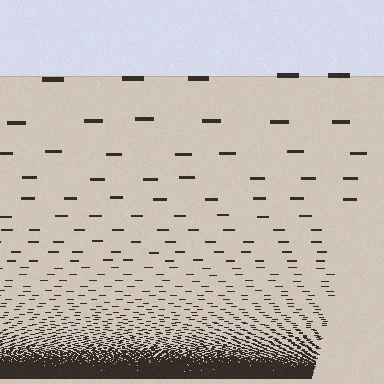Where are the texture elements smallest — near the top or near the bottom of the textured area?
Near the bottom.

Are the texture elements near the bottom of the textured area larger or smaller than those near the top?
Smaller. The gradient is inverted — elements near the bottom are smaller and denser.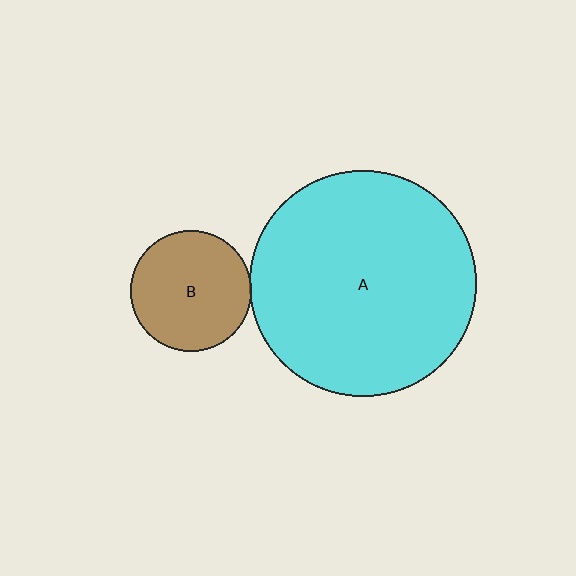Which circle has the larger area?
Circle A (cyan).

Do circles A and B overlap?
Yes.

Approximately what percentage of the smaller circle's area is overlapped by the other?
Approximately 5%.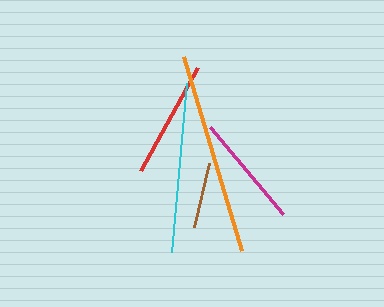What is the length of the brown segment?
The brown segment is approximately 66 pixels long.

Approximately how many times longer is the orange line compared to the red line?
The orange line is approximately 1.7 times the length of the red line.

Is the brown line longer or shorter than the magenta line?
The magenta line is longer than the brown line.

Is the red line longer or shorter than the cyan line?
The cyan line is longer than the red line.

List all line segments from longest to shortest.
From longest to shortest: orange, cyan, red, magenta, brown.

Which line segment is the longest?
The orange line is the longest at approximately 203 pixels.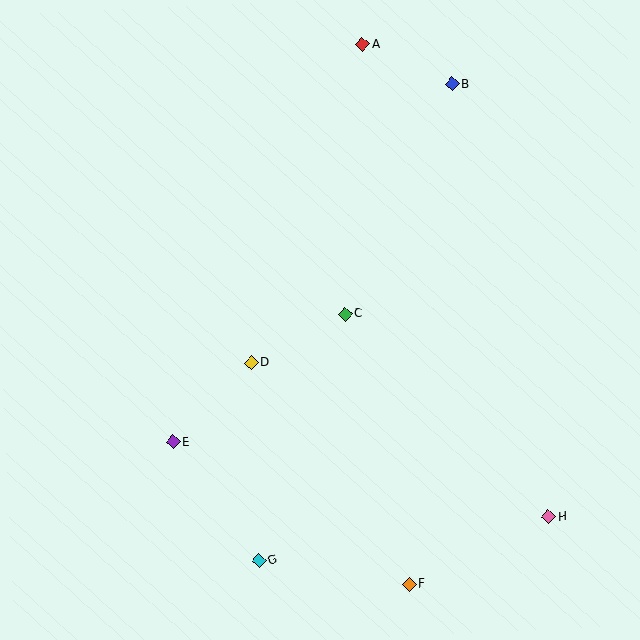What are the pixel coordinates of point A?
Point A is at (363, 44).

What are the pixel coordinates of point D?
Point D is at (251, 363).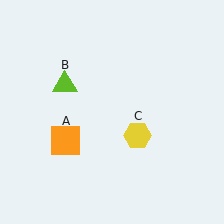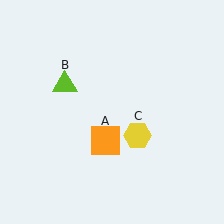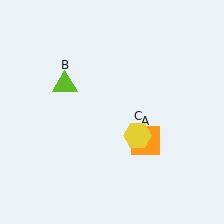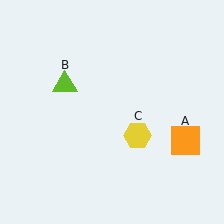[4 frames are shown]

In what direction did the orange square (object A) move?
The orange square (object A) moved right.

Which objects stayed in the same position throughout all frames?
Lime triangle (object B) and yellow hexagon (object C) remained stationary.